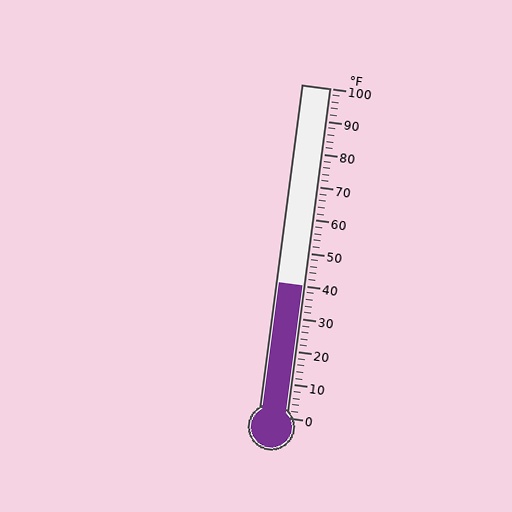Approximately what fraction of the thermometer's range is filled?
The thermometer is filled to approximately 40% of its range.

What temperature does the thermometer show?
The thermometer shows approximately 40°F.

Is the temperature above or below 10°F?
The temperature is above 10°F.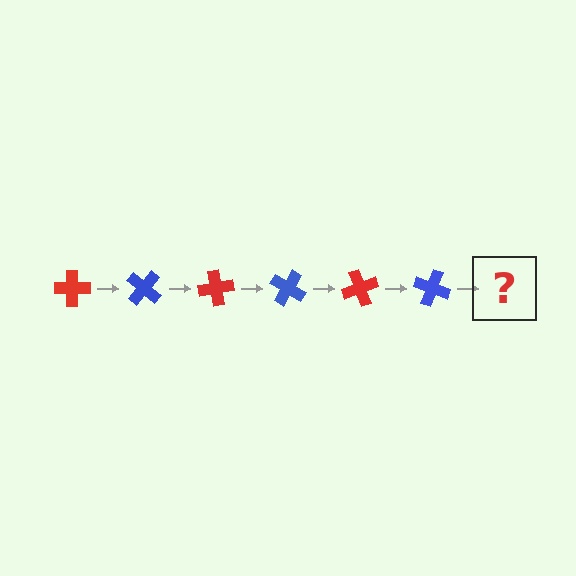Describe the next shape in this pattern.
It should be a red cross, rotated 240 degrees from the start.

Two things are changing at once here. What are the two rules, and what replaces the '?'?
The two rules are that it rotates 40 degrees each step and the color cycles through red and blue. The '?' should be a red cross, rotated 240 degrees from the start.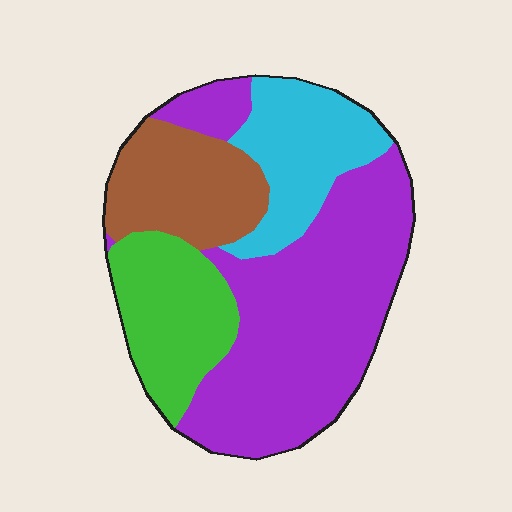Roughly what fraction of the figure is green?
Green takes up about one sixth (1/6) of the figure.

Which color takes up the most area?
Purple, at roughly 45%.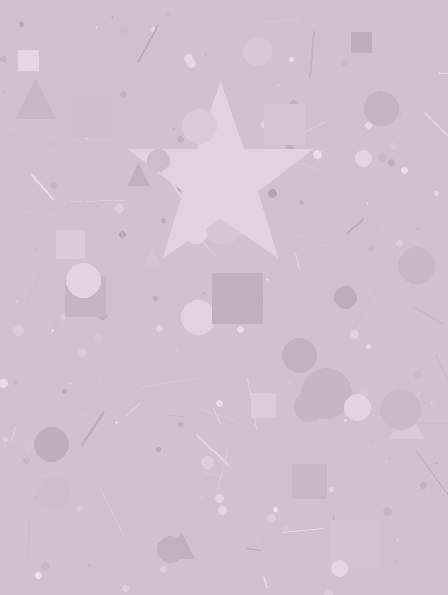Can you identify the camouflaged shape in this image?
The camouflaged shape is a star.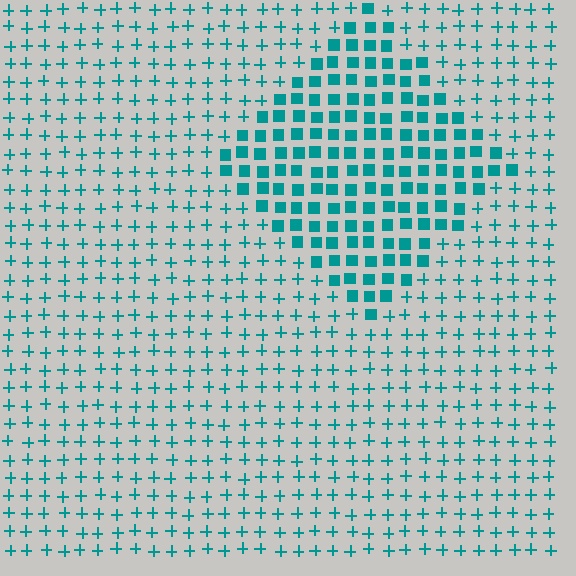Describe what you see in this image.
The image is filled with small teal elements arranged in a uniform grid. A diamond-shaped region contains squares, while the surrounding area contains plus signs. The boundary is defined purely by the change in element shape.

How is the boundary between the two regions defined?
The boundary is defined by a change in element shape: squares inside vs. plus signs outside. All elements share the same color and spacing.